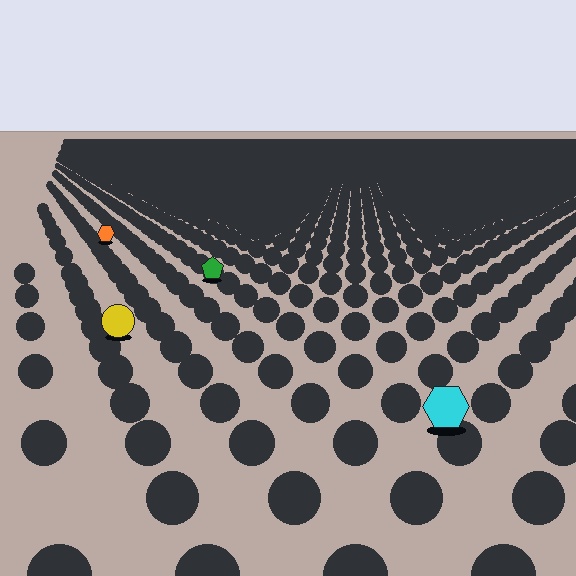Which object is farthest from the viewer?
The orange hexagon is farthest from the viewer. It appears smaller and the ground texture around it is denser.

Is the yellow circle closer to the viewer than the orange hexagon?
Yes. The yellow circle is closer — you can tell from the texture gradient: the ground texture is coarser near it.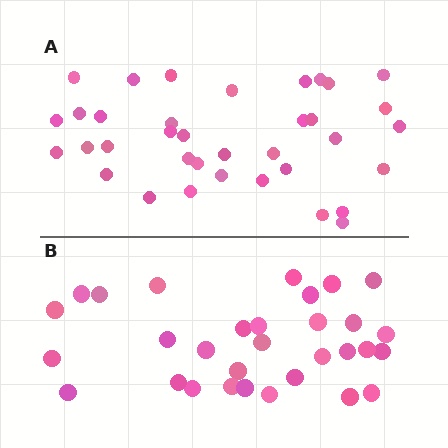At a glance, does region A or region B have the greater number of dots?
Region A (the top region) has more dots.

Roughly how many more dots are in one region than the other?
Region A has about 5 more dots than region B.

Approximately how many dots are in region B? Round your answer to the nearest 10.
About 30 dots. (The exact count is 31, which rounds to 30.)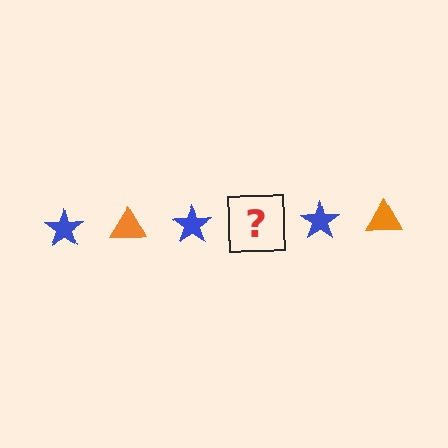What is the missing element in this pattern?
The missing element is an orange triangle.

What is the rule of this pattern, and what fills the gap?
The rule is that the pattern alternates between blue star and orange triangle. The gap should be filled with an orange triangle.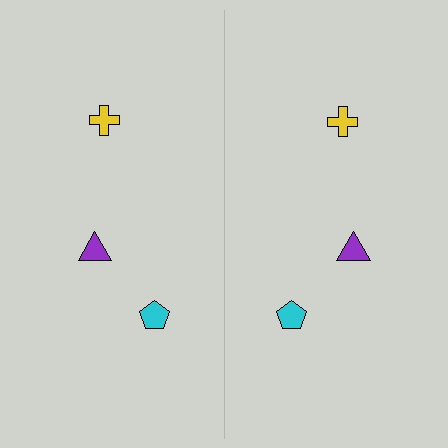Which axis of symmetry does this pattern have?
The pattern has a vertical axis of symmetry running through the center of the image.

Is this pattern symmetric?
Yes, this pattern has bilateral (reflection) symmetry.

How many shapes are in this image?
There are 6 shapes in this image.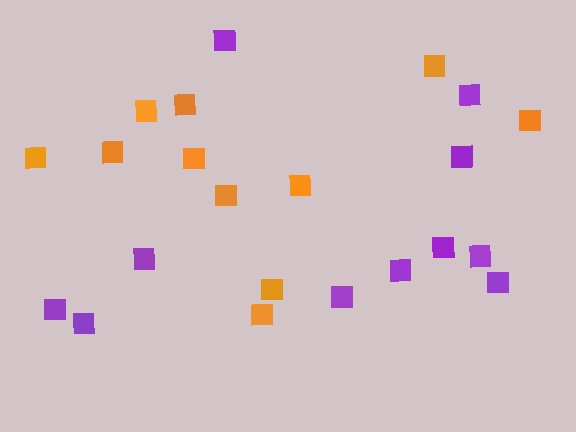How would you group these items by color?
There are 2 groups: one group of orange squares (11) and one group of purple squares (11).